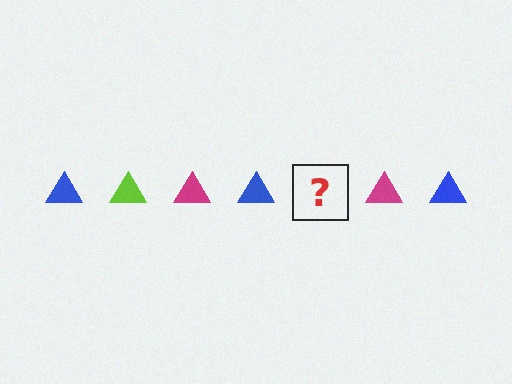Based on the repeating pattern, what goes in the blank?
The blank should be a lime triangle.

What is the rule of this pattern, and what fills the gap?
The rule is that the pattern cycles through blue, lime, magenta triangles. The gap should be filled with a lime triangle.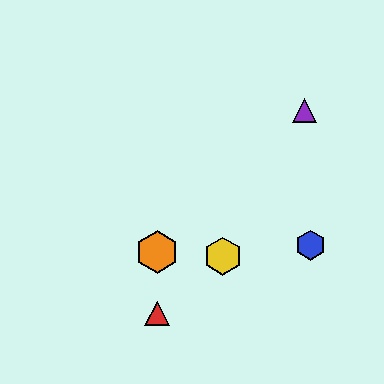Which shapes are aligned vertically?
The red triangle, the green triangle, the orange hexagon are aligned vertically.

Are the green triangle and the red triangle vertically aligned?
Yes, both are at x≈157.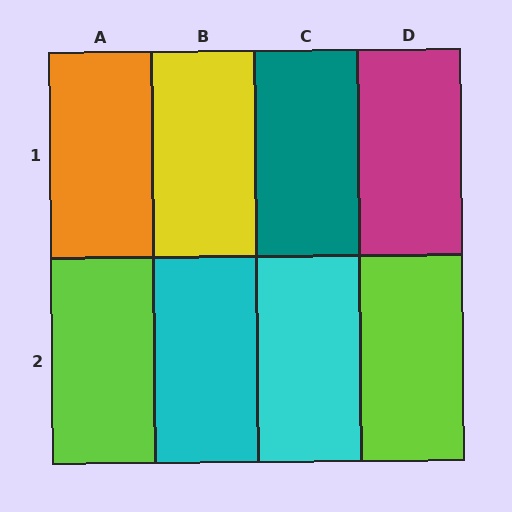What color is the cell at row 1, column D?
Magenta.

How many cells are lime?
2 cells are lime.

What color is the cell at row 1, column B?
Yellow.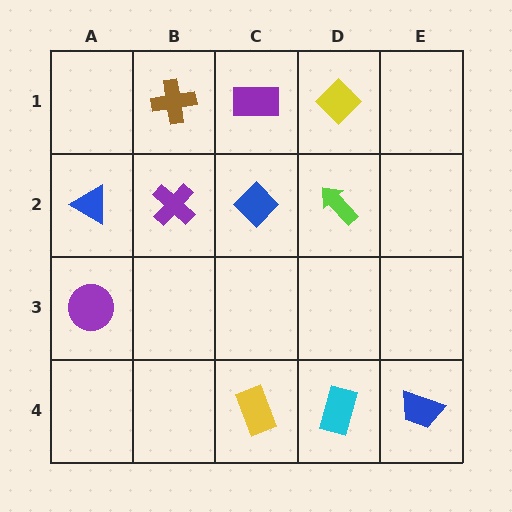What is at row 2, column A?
A blue triangle.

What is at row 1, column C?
A purple rectangle.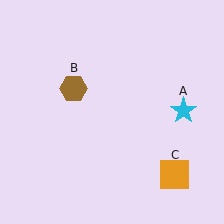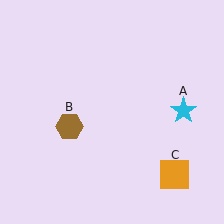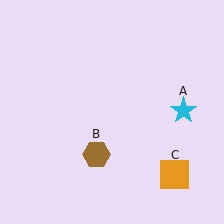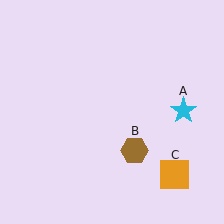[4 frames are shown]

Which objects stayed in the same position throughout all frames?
Cyan star (object A) and orange square (object C) remained stationary.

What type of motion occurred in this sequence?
The brown hexagon (object B) rotated counterclockwise around the center of the scene.